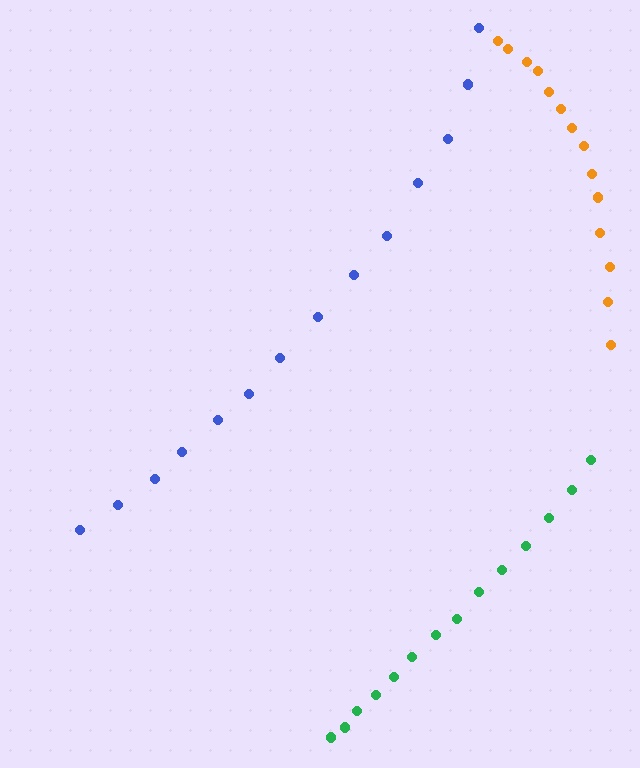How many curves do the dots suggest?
There are 3 distinct paths.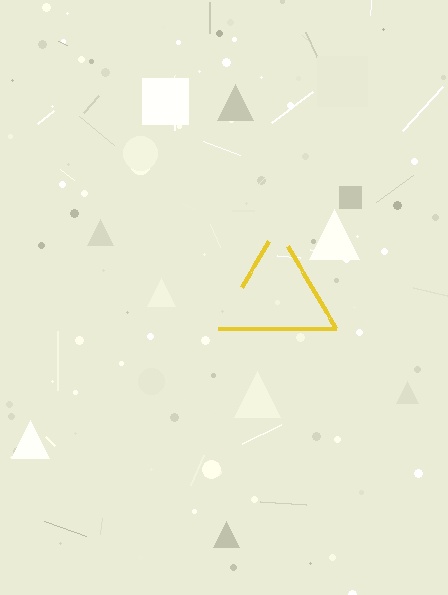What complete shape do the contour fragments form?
The contour fragments form a triangle.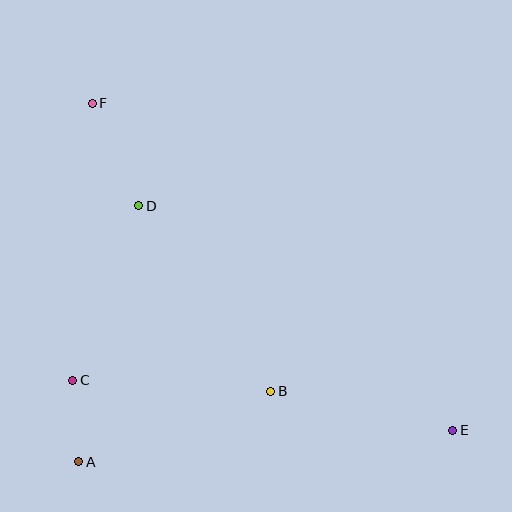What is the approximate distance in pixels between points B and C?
The distance between B and C is approximately 199 pixels.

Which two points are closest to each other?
Points A and C are closest to each other.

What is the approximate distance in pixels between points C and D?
The distance between C and D is approximately 186 pixels.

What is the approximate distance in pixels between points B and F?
The distance between B and F is approximately 339 pixels.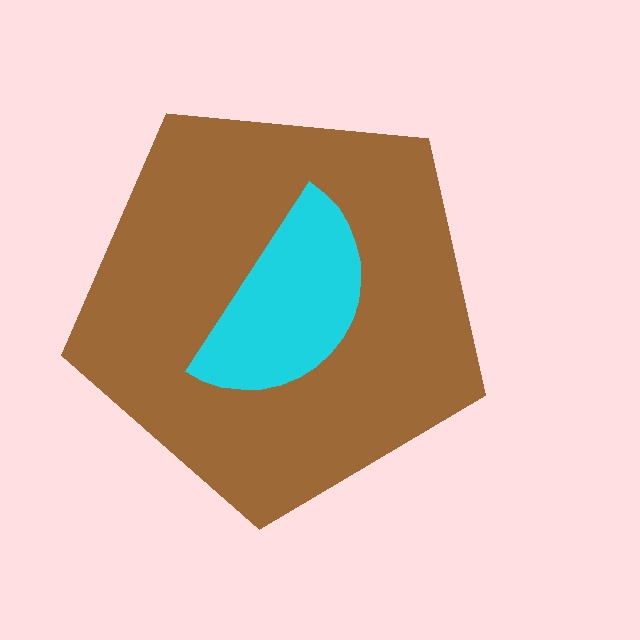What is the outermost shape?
The brown pentagon.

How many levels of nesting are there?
2.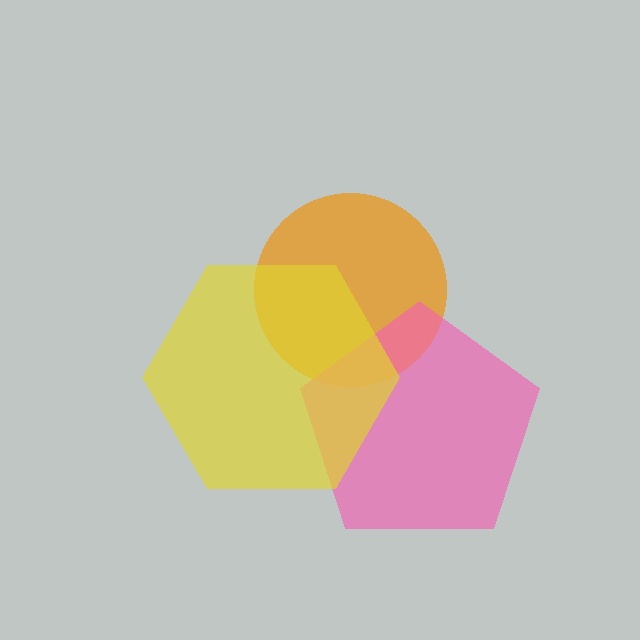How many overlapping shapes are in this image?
There are 3 overlapping shapes in the image.